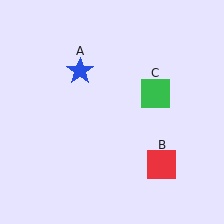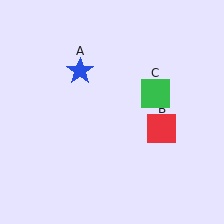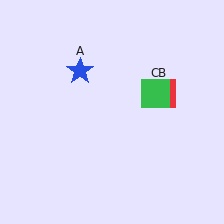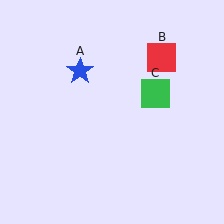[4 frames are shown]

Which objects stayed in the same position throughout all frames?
Blue star (object A) and green square (object C) remained stationary.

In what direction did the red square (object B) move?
The red square (object B) moved up.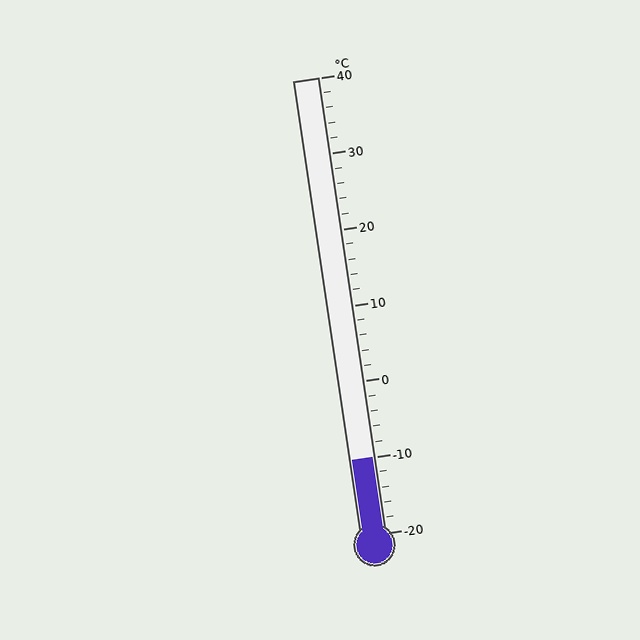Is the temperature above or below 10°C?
The temperature is below 10°C.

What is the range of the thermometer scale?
The thermometer scale ranges from -20°C to 40°C.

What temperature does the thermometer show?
The thermometer shows approximately -10°C.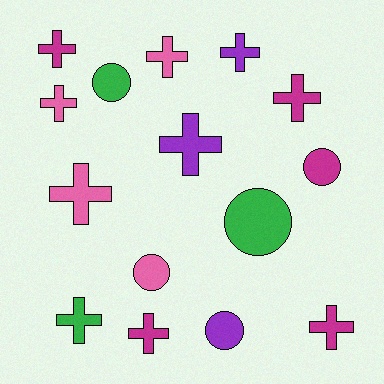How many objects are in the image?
There are 15 objects.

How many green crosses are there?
There is 1 green cross.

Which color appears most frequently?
Magenta, with 5 objects.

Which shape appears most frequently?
Cross, with 10 objects.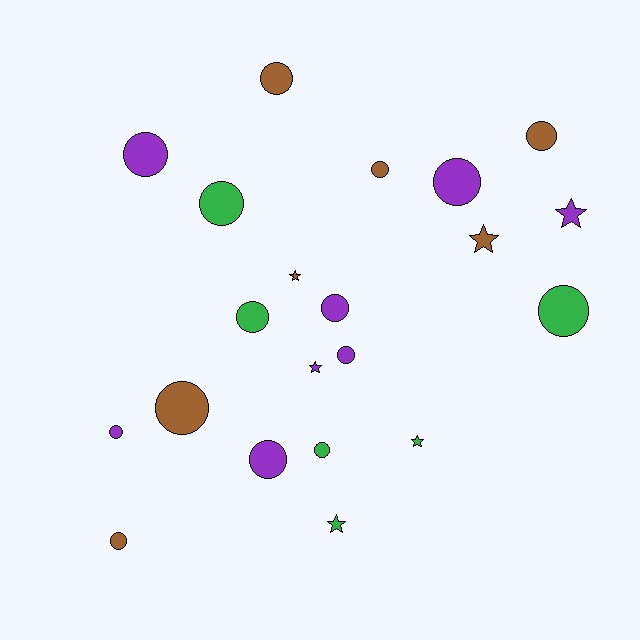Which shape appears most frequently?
Circle, with 15 objects.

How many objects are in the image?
There are 21 objects.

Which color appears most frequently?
Purple, with 8 objects.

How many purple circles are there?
There are 6 purple circles.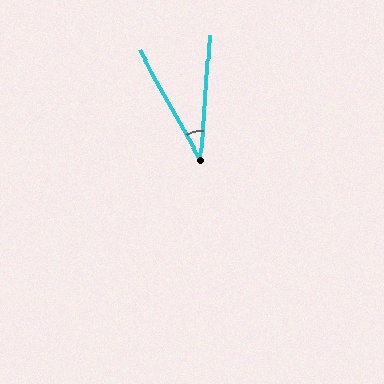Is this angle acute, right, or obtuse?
It is acute.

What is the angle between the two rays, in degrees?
Approximately 33 degrees.